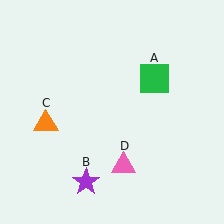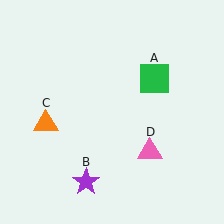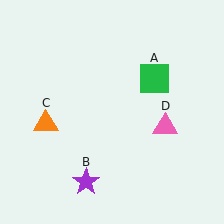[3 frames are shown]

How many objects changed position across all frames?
1 object changed position: pink triangle (object D).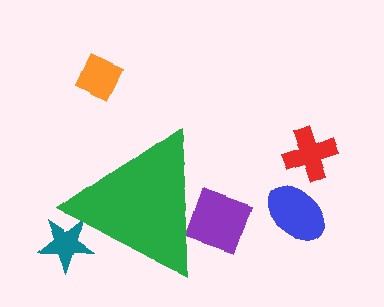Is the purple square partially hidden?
Yes, the purple square is partially hidden behind the green triangle.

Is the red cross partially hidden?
No, the red cross is fully visible.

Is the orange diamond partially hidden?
No, the orange diamond is fully visible.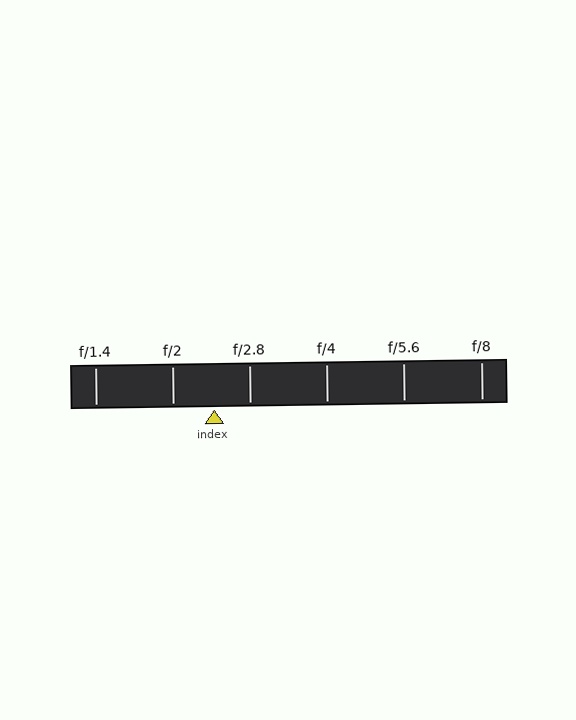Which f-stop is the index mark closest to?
The index mark is closest to f/2.8.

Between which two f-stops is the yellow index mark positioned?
The index mark is between f/2 and f/2.8.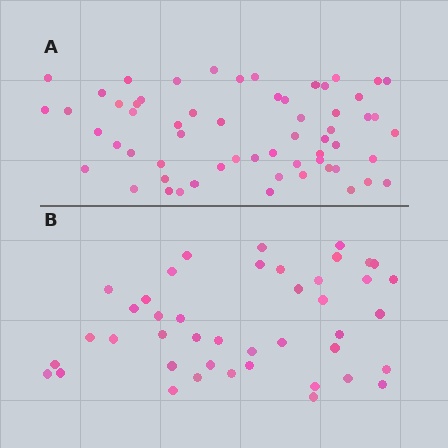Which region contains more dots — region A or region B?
Region A (the top region) has more dots.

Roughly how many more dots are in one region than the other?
Region A has approximately 15 more dots than region B.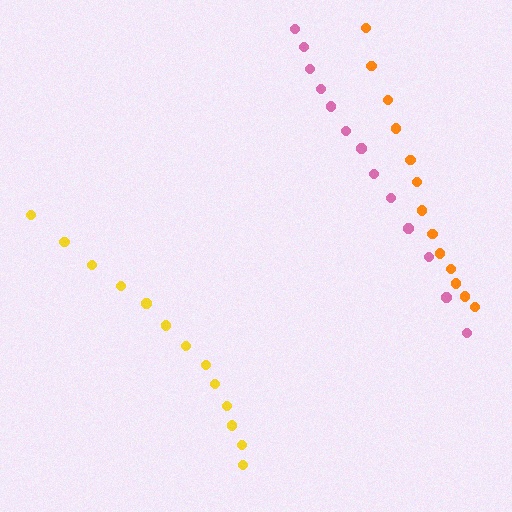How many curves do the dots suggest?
There are 3 distinct paths.